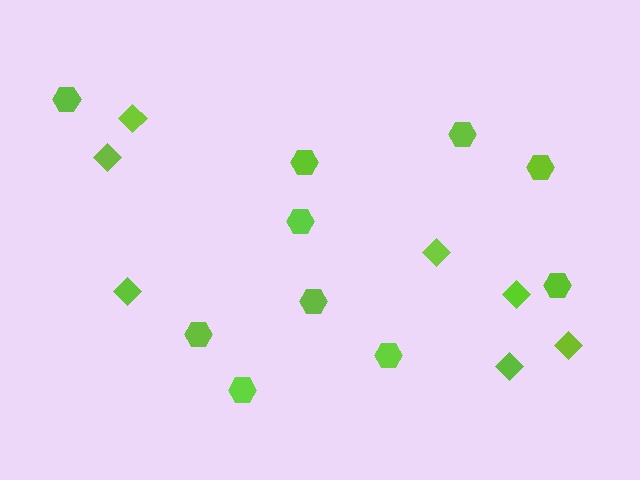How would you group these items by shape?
There are 2 groups: one group of diamonds (7) and one group of hexagons (10).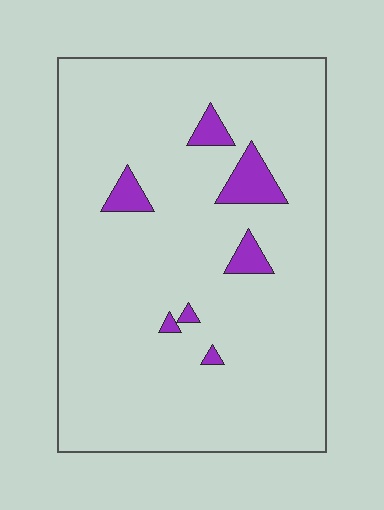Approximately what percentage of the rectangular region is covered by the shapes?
Approximately 5%.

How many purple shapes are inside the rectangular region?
7.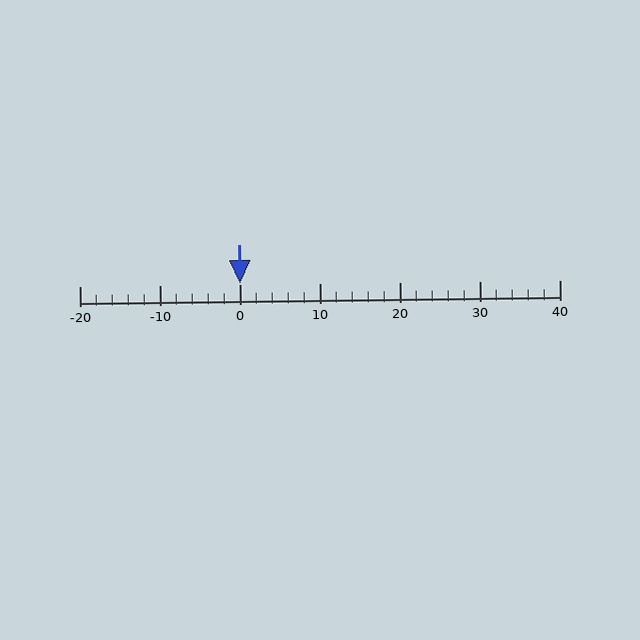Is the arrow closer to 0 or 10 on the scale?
The arrow is closer to 0.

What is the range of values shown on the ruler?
The ruler shows values from -20 to 40.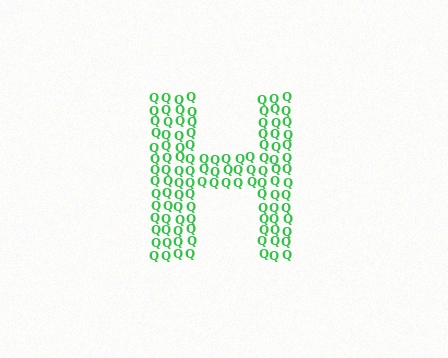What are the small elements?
The small elements are letter Q's.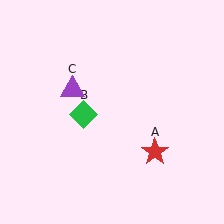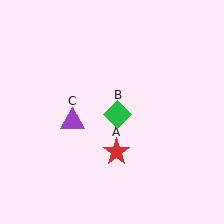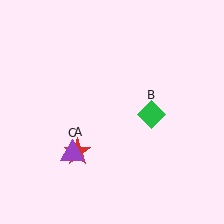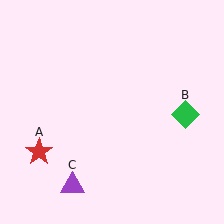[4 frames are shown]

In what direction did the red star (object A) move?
The red star (object A) moved left.